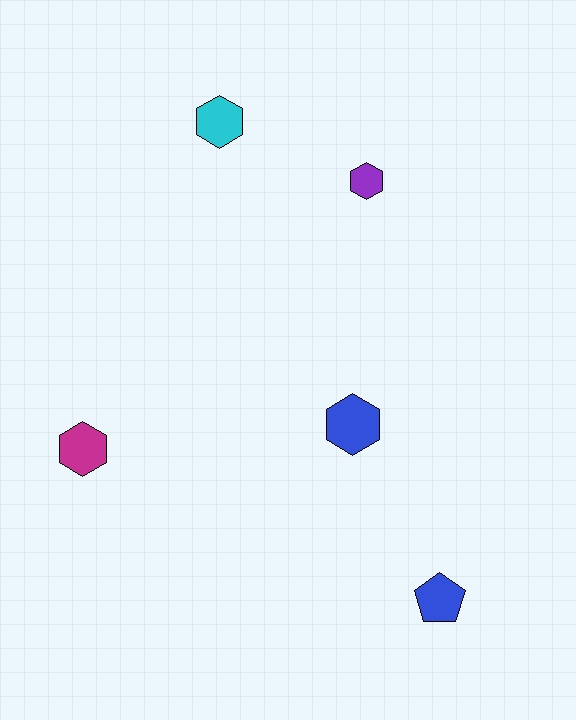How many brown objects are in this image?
There are no brown objects.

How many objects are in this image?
There are 5 objects.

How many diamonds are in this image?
There are no diamonds.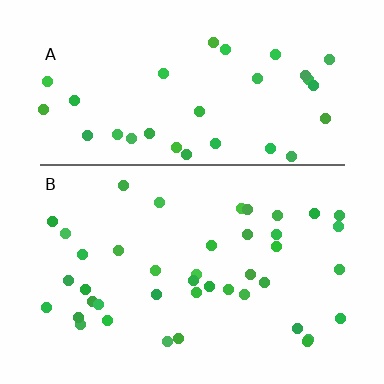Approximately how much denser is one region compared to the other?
Approximately 1.2× — region B over region A.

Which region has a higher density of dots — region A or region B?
B (the bottom).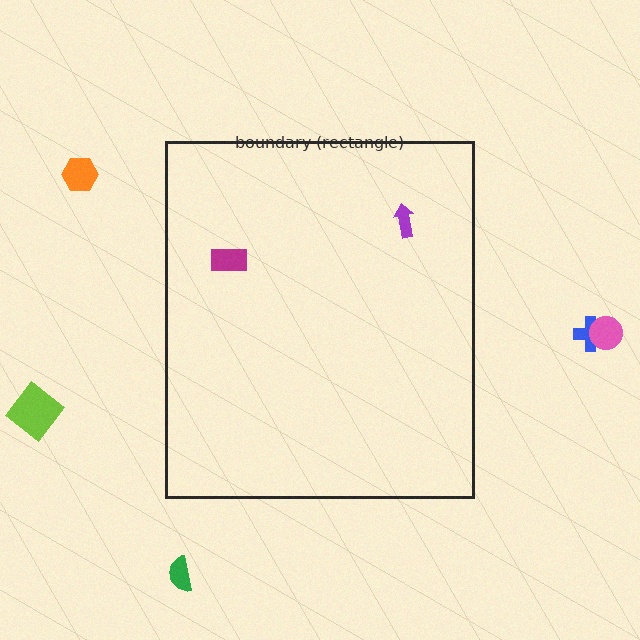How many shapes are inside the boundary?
2 inside, 5 outside.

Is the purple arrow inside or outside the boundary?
Inside.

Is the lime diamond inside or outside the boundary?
Outside.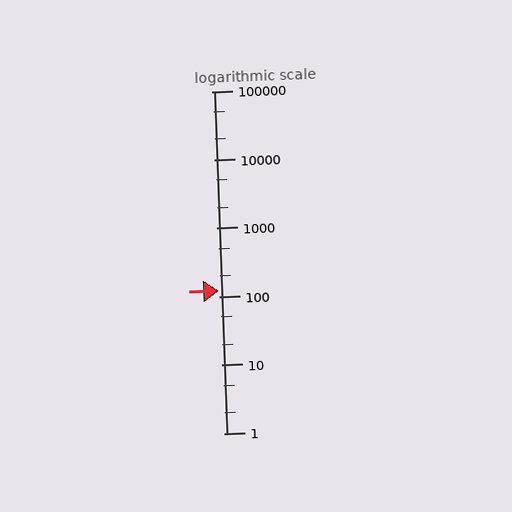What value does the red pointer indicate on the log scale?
The pointer indicates approximately 120.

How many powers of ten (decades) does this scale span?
The scale spans 5 decades, from 1 to 100000.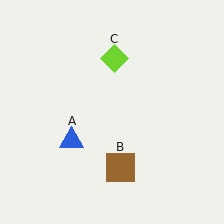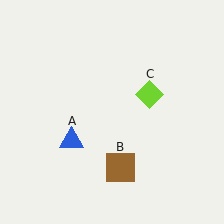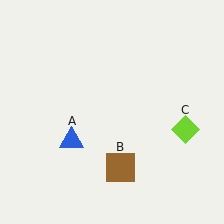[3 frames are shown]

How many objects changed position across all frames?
1 object changed position: lime diamond (object C).